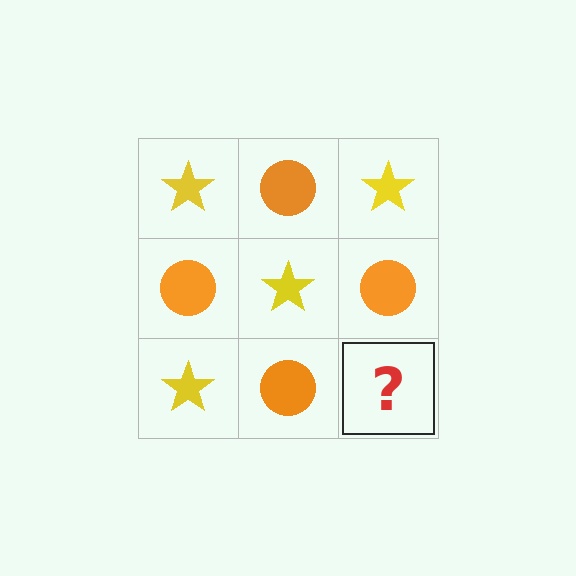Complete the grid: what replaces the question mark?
The question mark should be replaced with a yellow star.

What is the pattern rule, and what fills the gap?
The rule is that it alternates yellow star and orange circle in a checkerboard pattern. The gap should be filled with a yellow star.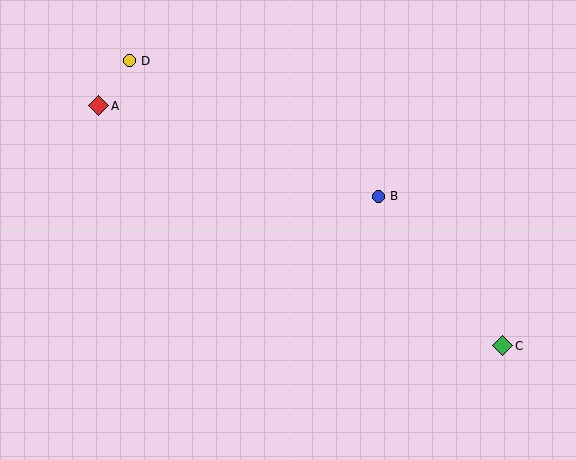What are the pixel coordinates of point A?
Point A is at (99, 106).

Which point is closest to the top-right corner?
Point B is closest to the top-right corner.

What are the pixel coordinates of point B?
Point B is at (378, 196).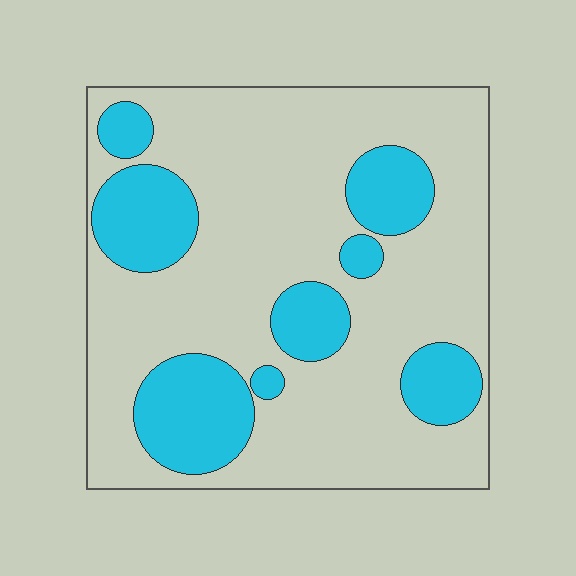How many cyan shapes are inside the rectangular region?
8.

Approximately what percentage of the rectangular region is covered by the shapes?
Approximately 25%.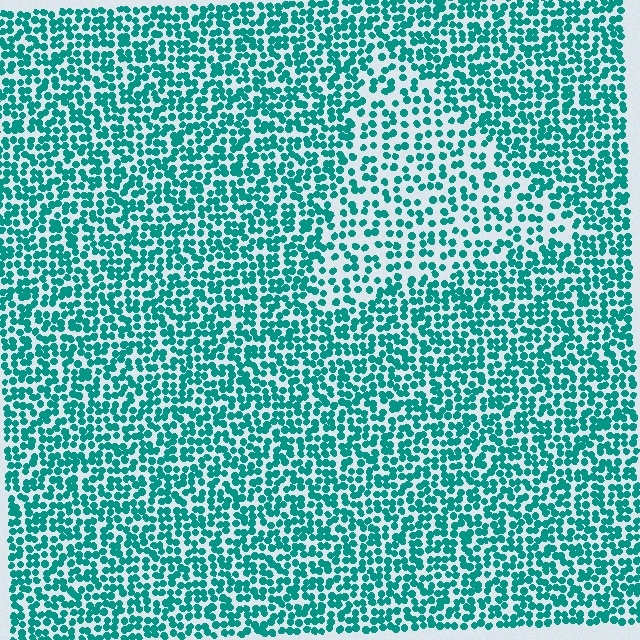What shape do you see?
I see a triangle.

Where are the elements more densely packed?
The elements are more densely packed outside the triangle boundary.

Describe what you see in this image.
The image contains small teal elements arranged at two different densities. A triangle-shaped region is visible where the elements are less densely packed than the surrounding area.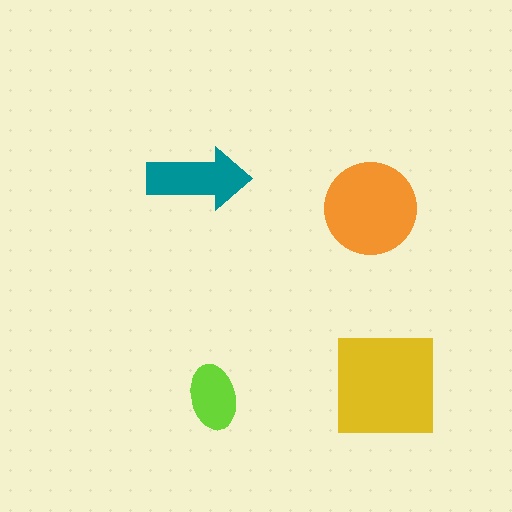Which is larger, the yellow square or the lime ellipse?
The yellow square.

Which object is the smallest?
The lime ellipse.